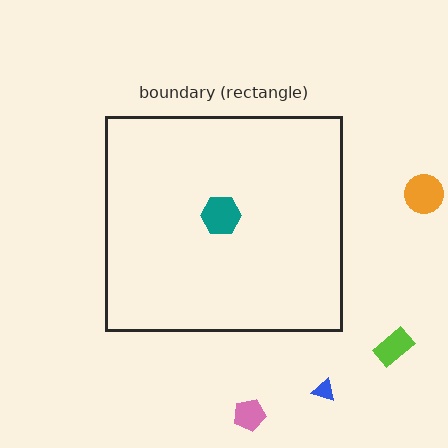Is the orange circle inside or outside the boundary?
Outside.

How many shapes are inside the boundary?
1 inside, 4 outside.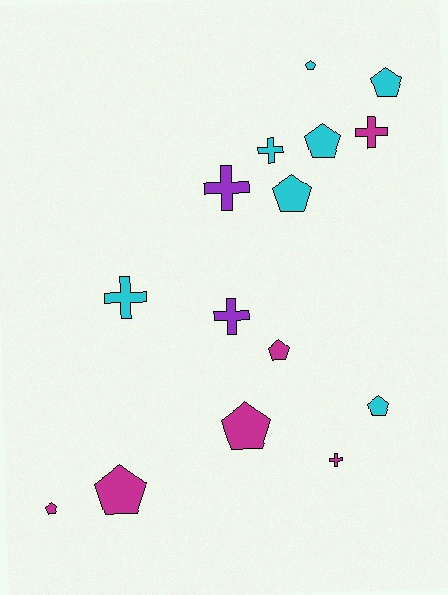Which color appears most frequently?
Cyan, with 7 objects.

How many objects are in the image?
There are 15 objects.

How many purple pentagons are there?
There are no purple pentagons.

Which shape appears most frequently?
Pentagon, with 9 objects.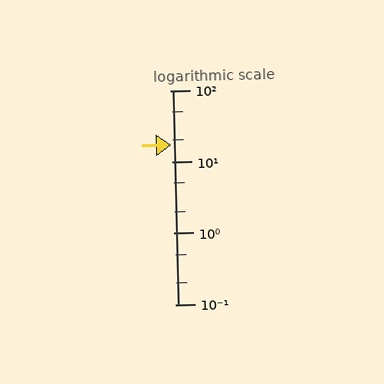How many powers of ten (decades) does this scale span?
The scale spans 3 decades, from 0.1 to 100.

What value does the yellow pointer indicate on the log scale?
The pointer indicates approximately 17.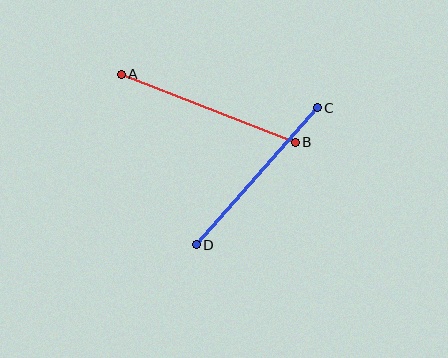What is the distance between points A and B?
The distance is approximately 187 pixels.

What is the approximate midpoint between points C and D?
The midpoint is at approximately (257, 176) pixels.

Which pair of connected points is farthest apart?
Points A and B are farthest apart.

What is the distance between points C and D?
The distance is approximately 183 pixels.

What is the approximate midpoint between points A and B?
The midpoint is at approximately (208, 108) pixels.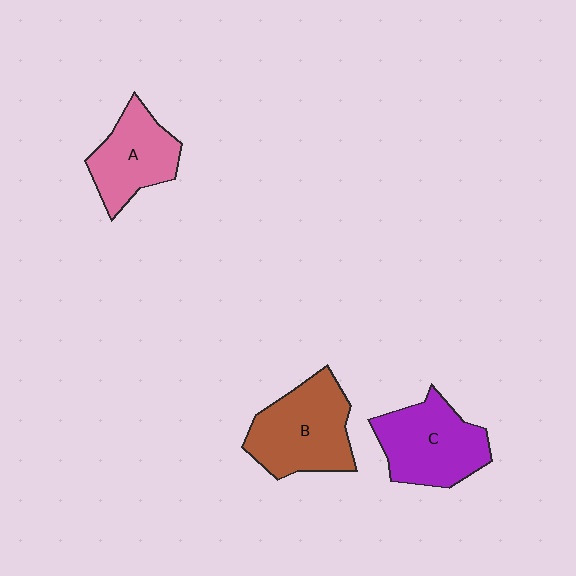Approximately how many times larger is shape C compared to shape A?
Approximately 1.2 times.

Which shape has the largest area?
Shape B (brown).